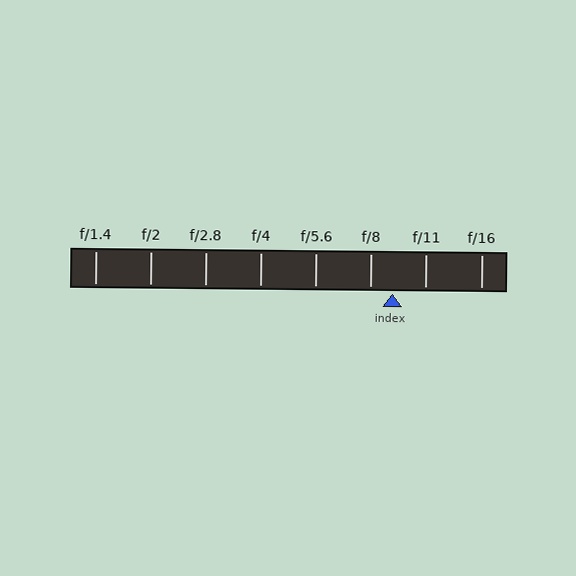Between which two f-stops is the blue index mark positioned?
The index mark is between f/8 and f/11.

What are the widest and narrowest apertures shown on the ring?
The widest aperture shown is f/1.4 and the narrowest is f/16.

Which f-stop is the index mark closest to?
The index mark is closest to f/8.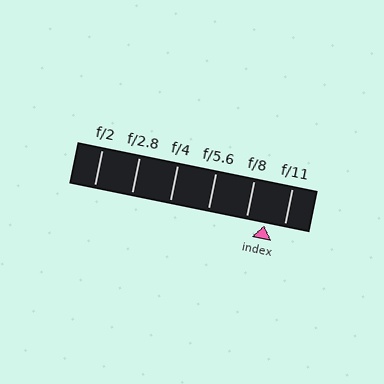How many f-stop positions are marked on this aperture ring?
There are 6 f-stop positions marked.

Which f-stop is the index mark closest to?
The index mark is closest to f/11.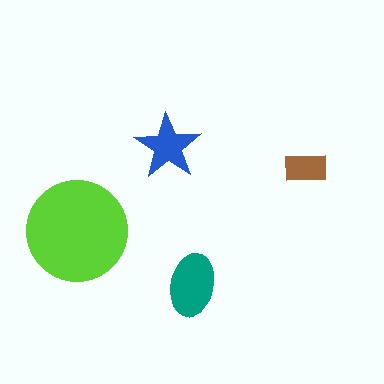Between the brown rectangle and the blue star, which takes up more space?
The blue star.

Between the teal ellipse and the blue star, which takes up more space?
The teal ellipse.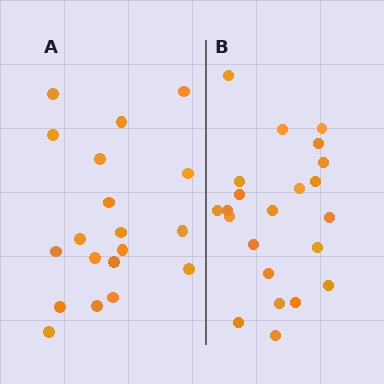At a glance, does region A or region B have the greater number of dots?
Region B (the right region) has more dots.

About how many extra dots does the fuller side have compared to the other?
Region B has just a few more — roughly 2 or 3 more dots than region A.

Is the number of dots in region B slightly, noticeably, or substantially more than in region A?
Region B has only slightly more — the two regions are fairly close. The ratio is roughly 1.2 to 1.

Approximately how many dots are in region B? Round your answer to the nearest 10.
About 20 dots. (The exact count is 22, which rounds to 20.)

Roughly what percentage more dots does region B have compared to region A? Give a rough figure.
About 15% more.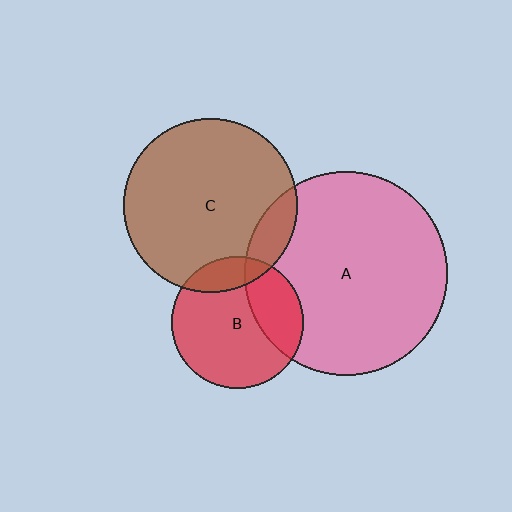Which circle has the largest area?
Circle A (pink).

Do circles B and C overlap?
Yes.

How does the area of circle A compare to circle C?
Approximately 1.4 times.